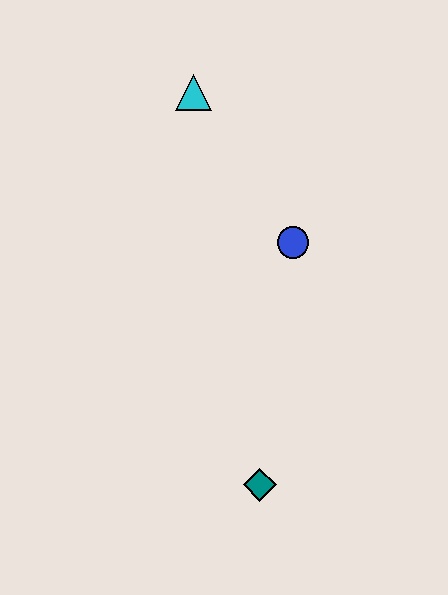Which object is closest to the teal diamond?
The blue circle is closest to the teal diamond.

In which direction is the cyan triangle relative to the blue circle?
The cyan triangle is above the blue circle.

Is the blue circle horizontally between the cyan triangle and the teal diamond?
No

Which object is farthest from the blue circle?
The teal diamond is farthest from the blue circle.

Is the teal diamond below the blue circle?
Yes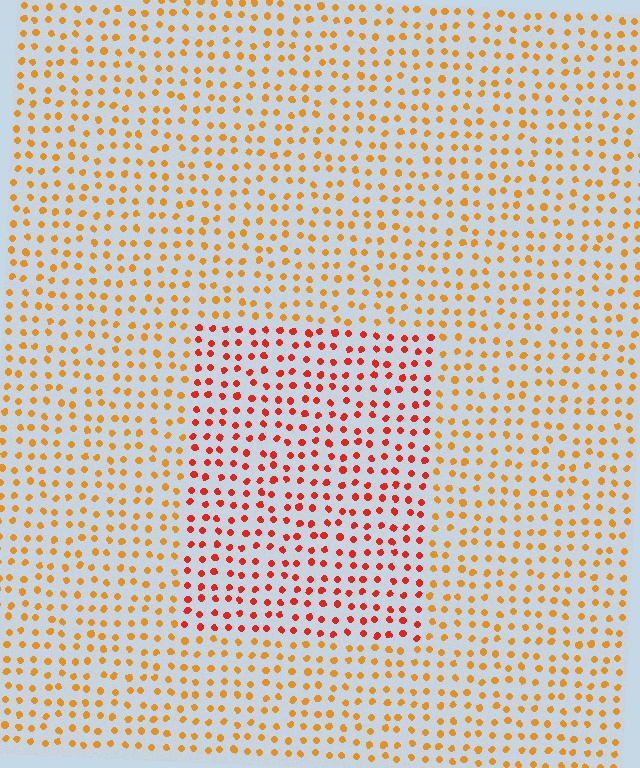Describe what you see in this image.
The image is filled with small orange elements in a uniform arrangement. A rectangle-shaped region is visible where the elements are tinted to a slightly different hue, forming a subtle color boundary.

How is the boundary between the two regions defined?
The boundary is defined purely by a slight shift in hue (about 33 degrees). Spacing, size, and orientation are identical on both sides.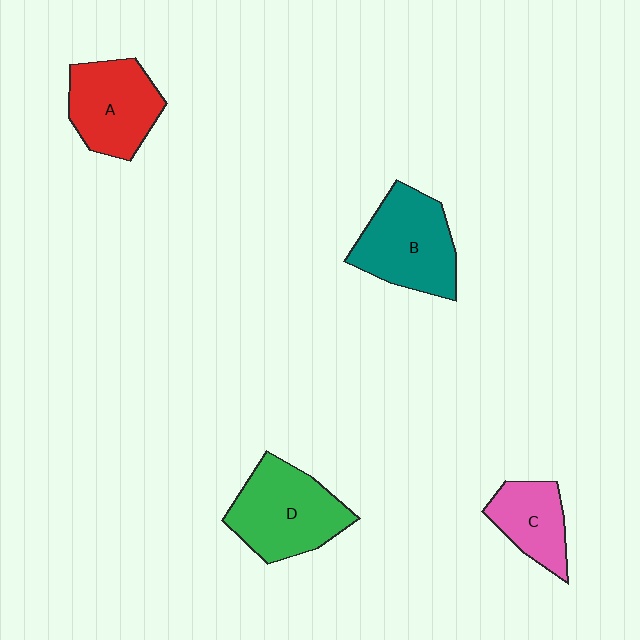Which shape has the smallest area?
Shape C (pink).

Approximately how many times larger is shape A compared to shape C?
Approximately 1.4 times.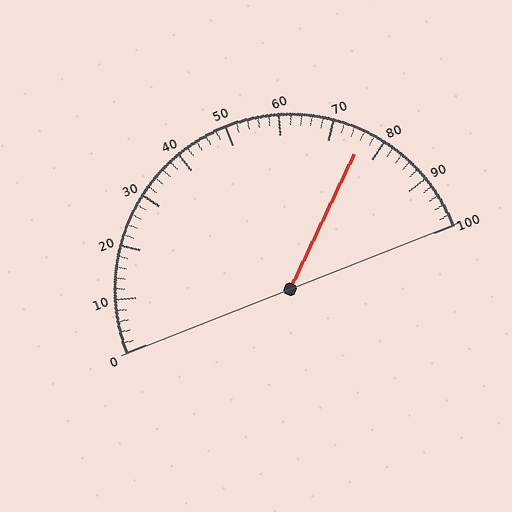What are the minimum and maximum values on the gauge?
The gauge ranges from 0 to 100.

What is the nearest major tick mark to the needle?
The nearest major tick mark is 80.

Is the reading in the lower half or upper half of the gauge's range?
The reading is in the upper half of the range (0 to 100).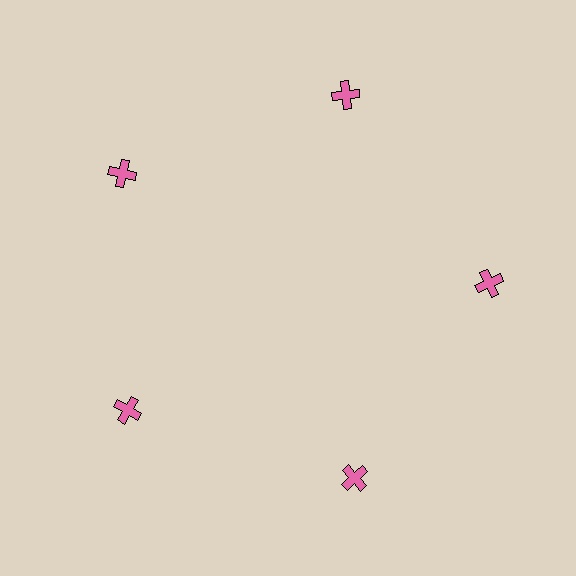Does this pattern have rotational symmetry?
Yes, this pattern has 5-fold rotational symmetry. It looks the same after rotating 72 degrees around the center.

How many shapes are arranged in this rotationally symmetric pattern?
There are 5 shapes, arranged in 5 groups of 1.